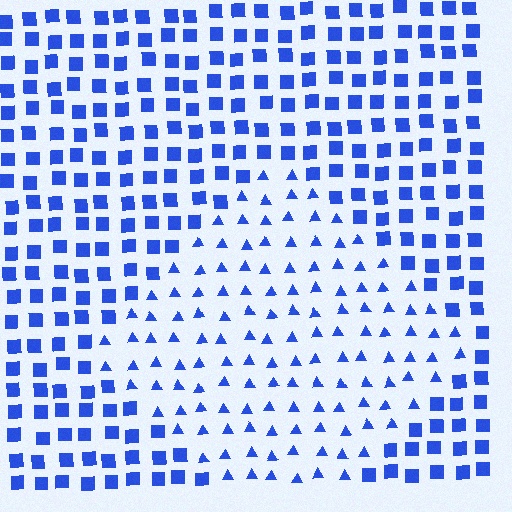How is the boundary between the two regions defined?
The boundary is defined by a change in element shape: triangles inside vs. squares outside. All elements share the same color and spacing.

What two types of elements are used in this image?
The image uses triangles inside the diamond region and squares outside it.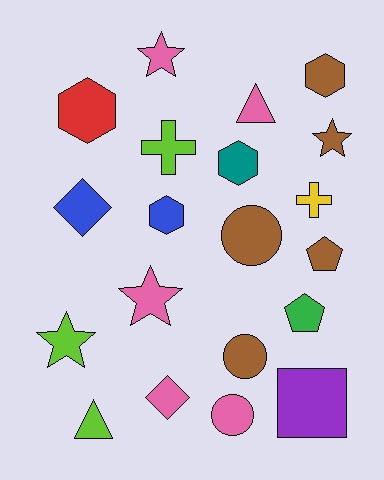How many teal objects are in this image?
There is 1 teal object.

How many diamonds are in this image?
There are 2 diamonds.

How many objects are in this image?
There are 20 objects.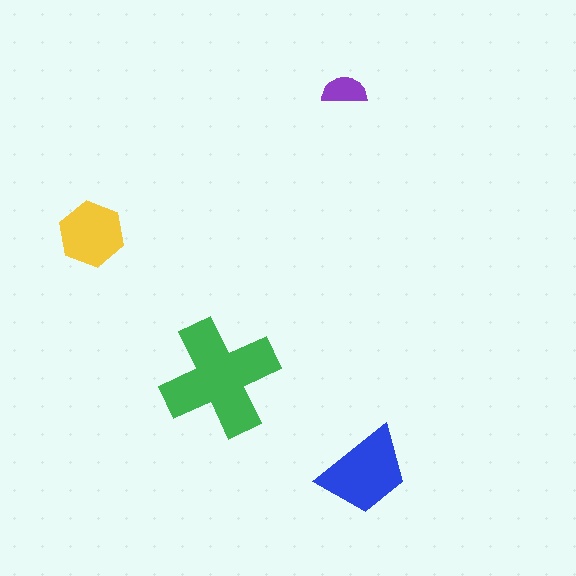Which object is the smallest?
The purple semicircle.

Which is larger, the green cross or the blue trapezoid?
The green cross.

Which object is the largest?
The green cross.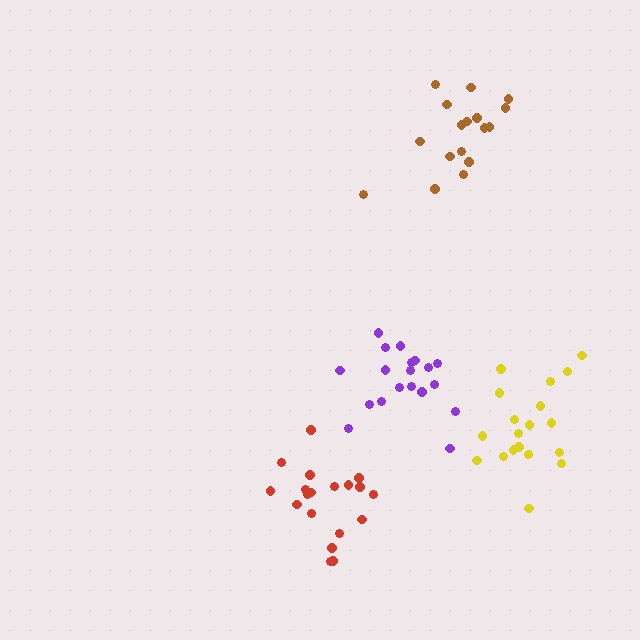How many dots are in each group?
Group 1: 19 dots, Group 2: 19 dots, Group 3: 19 dots, Group 4: 17 dots (74 total).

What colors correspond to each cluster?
The clusters are colored: yellow, red, purple, brown.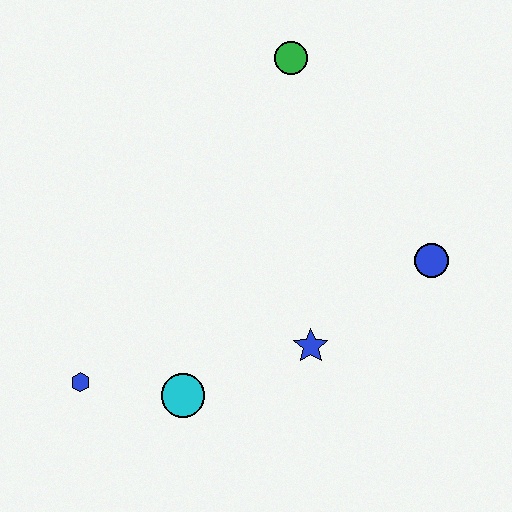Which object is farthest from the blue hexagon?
The green circle is farthest from the blue hexagon.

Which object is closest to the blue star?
The cyan circle is closest to the blue star.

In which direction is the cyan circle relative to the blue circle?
The cyan circle is to the left of the blue circle.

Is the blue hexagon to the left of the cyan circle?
Yes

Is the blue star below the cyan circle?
No